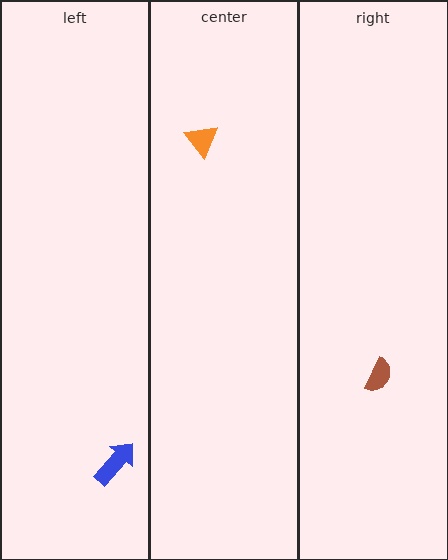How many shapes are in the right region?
1.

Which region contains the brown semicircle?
The right region.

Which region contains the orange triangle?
The center region.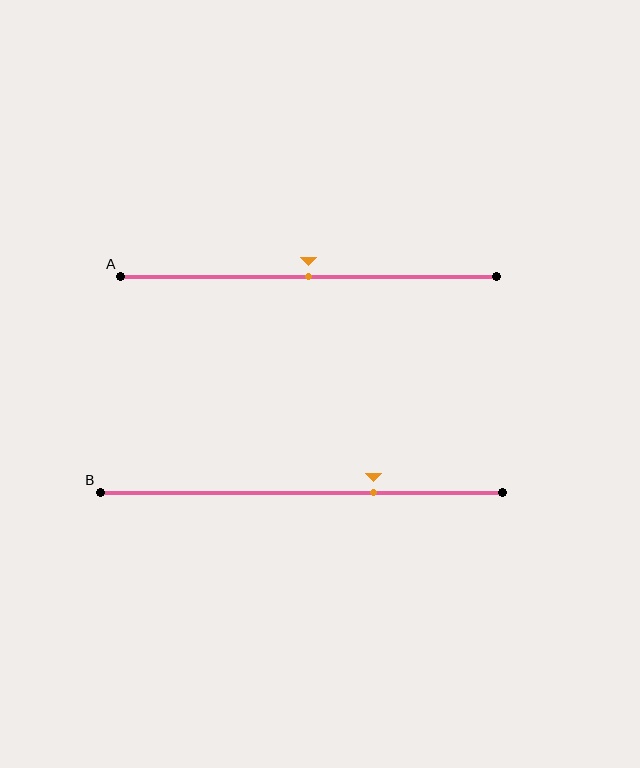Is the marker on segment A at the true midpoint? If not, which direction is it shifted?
Yes, the marker on segment A is at the true midpoint.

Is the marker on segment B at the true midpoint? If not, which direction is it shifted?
No, the marker on segment B is shifted to the right by about 18% of the segment length.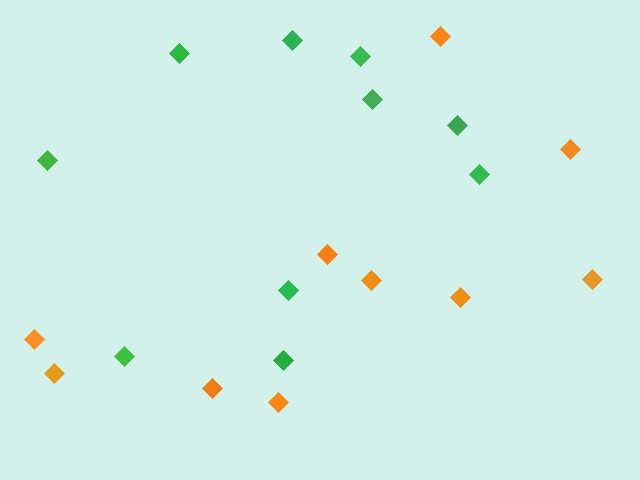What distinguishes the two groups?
There are 2 groups: one group of orange diamonds (10) and one group of green diamonds (10).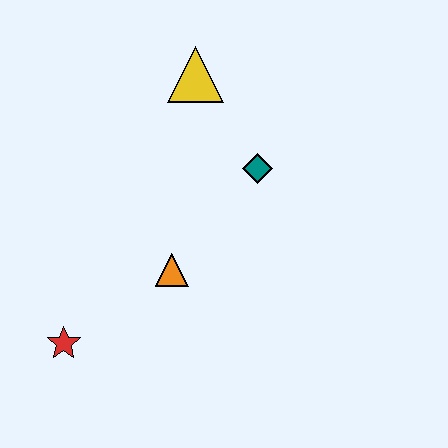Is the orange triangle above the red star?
Yes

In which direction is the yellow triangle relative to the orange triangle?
The yellow triangle is above the orange triangle.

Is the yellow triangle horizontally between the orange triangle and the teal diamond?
Yes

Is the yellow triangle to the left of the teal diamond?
Yes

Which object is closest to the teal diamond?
The yellow triangle is closest to the teal diamond.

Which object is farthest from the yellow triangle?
The red star is farthest from the yellow triangle.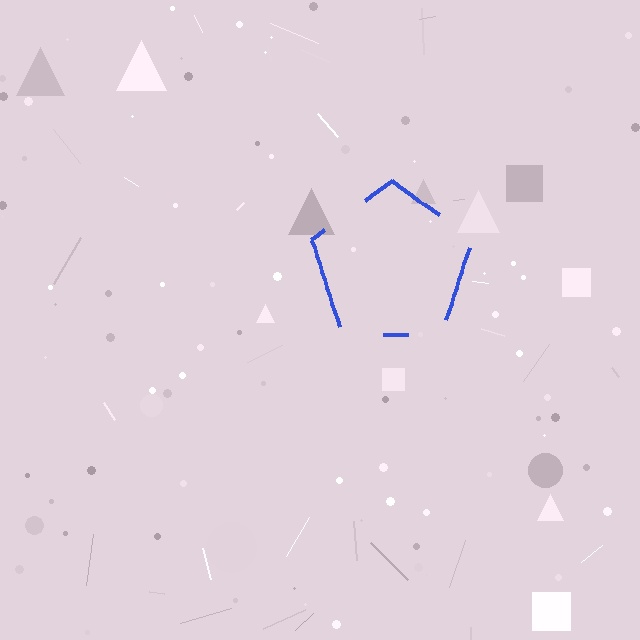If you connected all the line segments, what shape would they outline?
They would outline a pentagon.